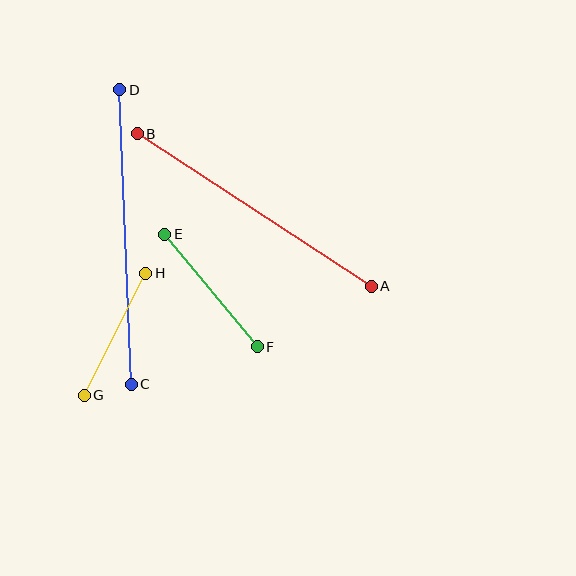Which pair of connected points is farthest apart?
Points C and D are farthest apart.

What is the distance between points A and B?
The distance is approximately 279 pixels.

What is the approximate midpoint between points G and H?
The midpoint is at approximately (115, 334) pixels.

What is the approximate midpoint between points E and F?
The midpoint is at approximately (211, 291) pixels.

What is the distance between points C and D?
The distance is approximately 295 pixels.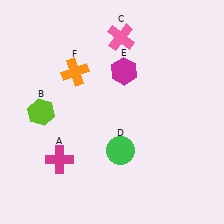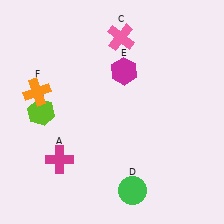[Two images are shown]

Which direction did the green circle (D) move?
The green circle (D) moved down.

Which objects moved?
The objects that moved are: the green circle (D), the orange cross (F).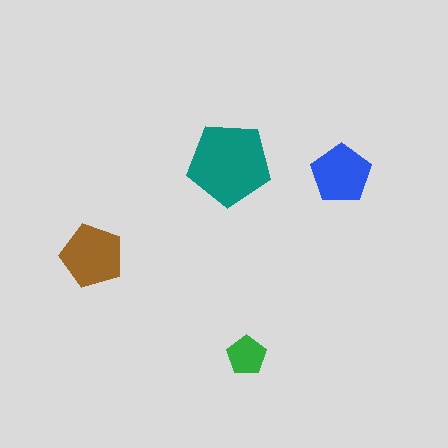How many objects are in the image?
There are 4 objects in the image.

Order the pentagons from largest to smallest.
the teal one, the brown one, the blue one, the green one.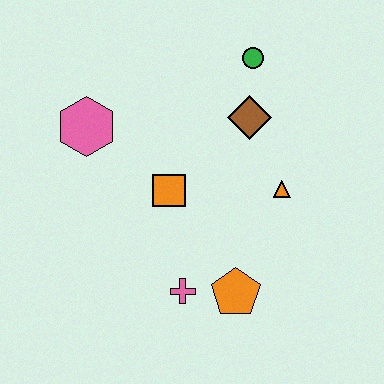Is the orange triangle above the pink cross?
Yes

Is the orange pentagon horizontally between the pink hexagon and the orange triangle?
Yes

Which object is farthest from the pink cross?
The green circle is farthest from the pink cross.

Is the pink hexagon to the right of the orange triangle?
No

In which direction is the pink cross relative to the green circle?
The pink cross is below the green circle.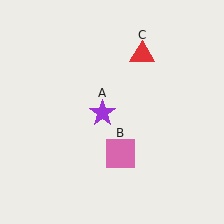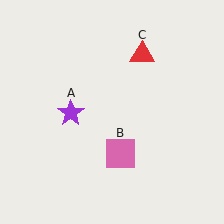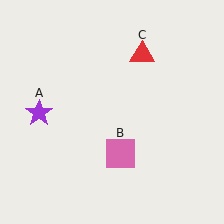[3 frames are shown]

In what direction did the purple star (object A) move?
The purple star (object A) moved left.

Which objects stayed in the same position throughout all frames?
Pink square (object B) and red triangle (object C) remained stationary.